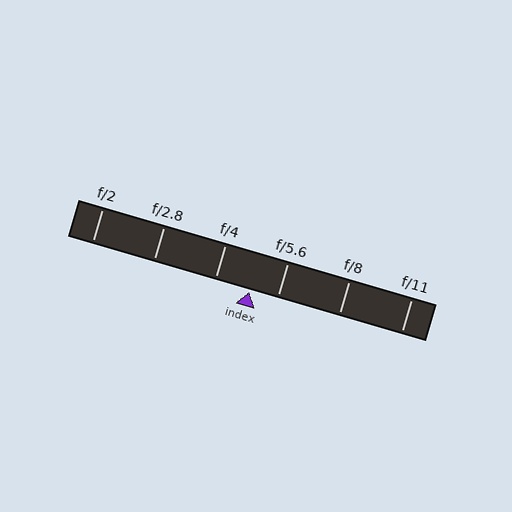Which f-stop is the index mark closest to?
The index mark is closest to f/5.6.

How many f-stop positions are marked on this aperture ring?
There are 6 f-stop positions marked.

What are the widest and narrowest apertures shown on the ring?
The widest aperture shown is f/2 and the narrowest is f/11.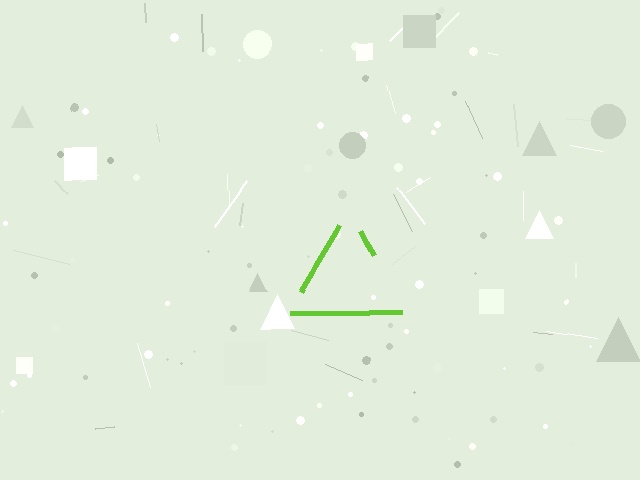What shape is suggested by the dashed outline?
The dashed outline suggests a triangle.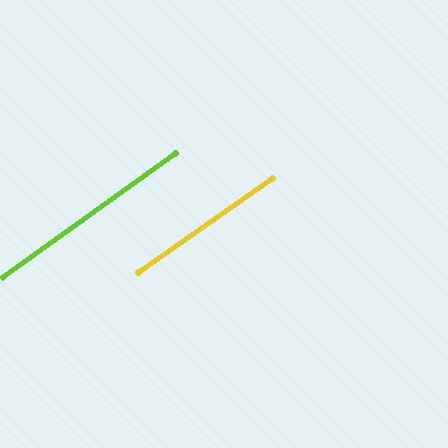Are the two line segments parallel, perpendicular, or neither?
Parallel — their directions differ by only 0.6°.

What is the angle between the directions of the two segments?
Approximately 1 degree.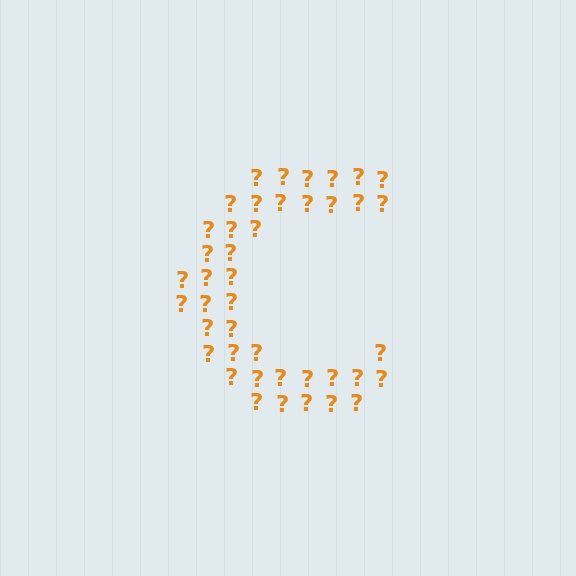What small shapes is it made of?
It is made of small question marks.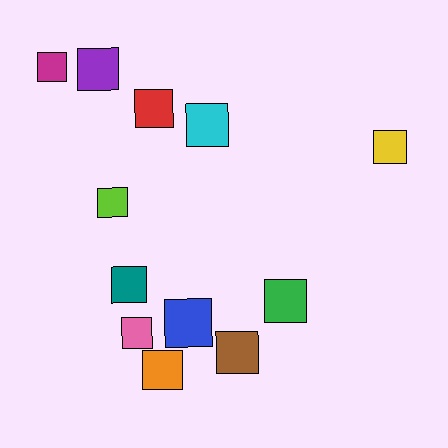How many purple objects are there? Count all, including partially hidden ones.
There is 1 purple object.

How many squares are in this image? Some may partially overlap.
There are 12 squares.